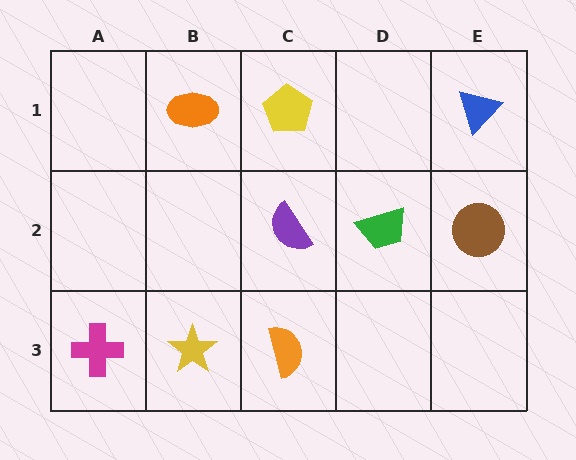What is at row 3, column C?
An orange semicircle.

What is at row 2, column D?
A green trapezoid.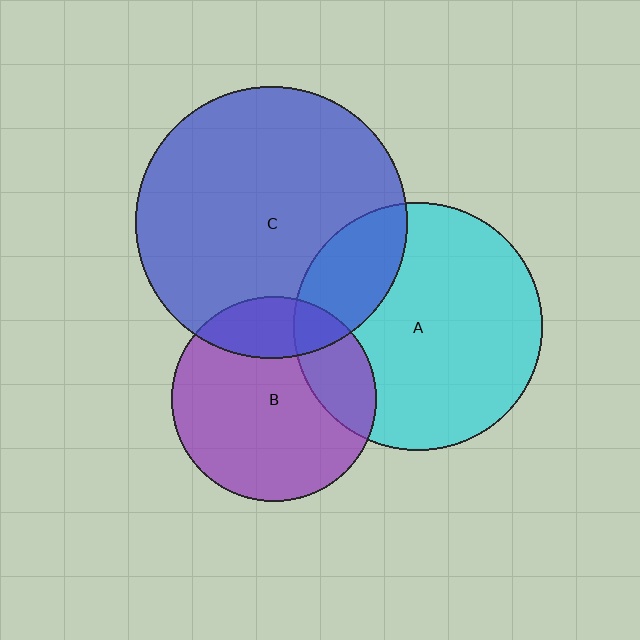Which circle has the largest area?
Circle C (blue).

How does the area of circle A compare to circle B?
Approximately 1.5 times.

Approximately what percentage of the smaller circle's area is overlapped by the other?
Approximately 20%.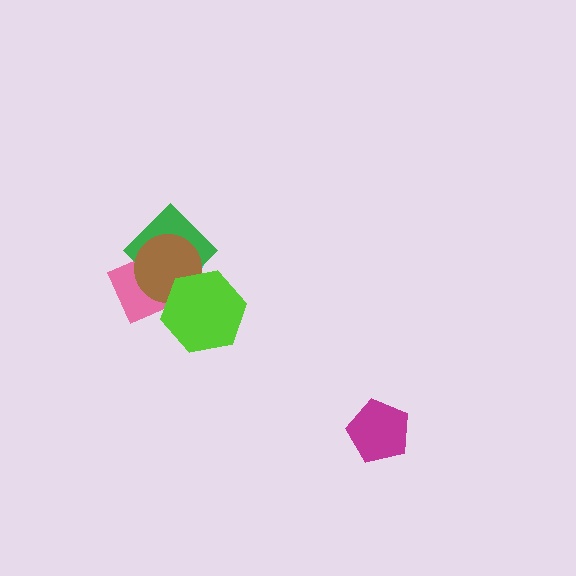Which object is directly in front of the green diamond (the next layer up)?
The brown circle is directly in front of the green diamond.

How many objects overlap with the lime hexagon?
4 objects overlap with the lime hexagon.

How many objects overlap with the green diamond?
4 objects overlap with the green diamond.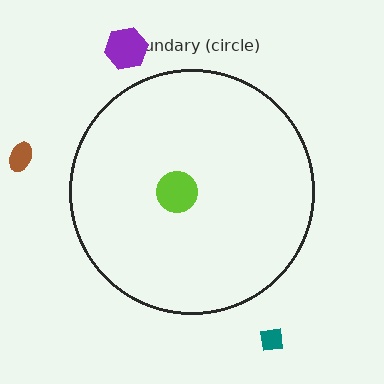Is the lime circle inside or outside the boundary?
Inside.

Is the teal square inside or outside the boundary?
Outside.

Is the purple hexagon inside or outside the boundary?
Outside.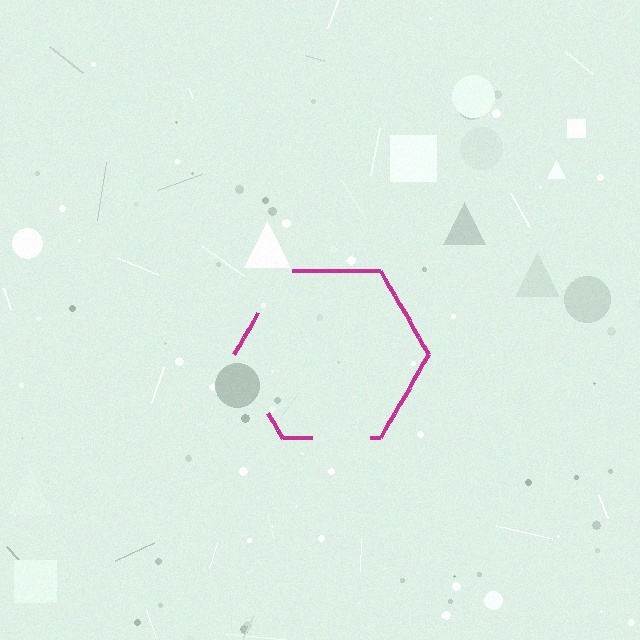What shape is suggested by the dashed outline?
The dashed outline suggests a hexagon.